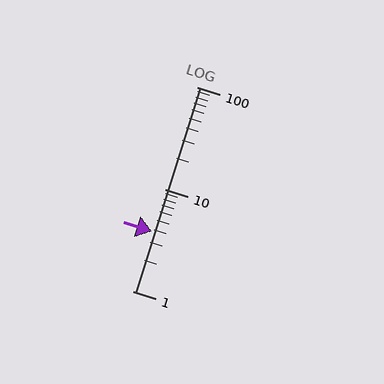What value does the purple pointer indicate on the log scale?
The pointer indicates approximately 3.8.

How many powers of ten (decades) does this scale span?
The scale spans 2 decades, from 1 to 100.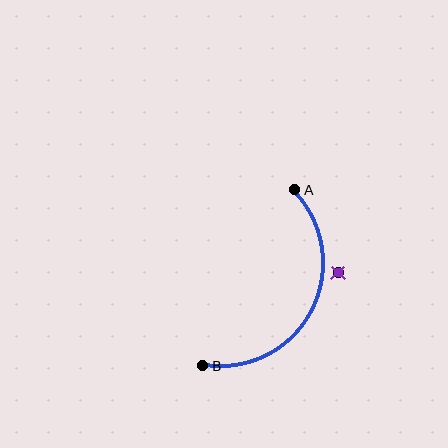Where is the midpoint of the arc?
The arc midpoint is the point on the curve farthest from the straight line joining A and B. It sits to the right of that line.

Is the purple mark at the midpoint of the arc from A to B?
No — the purple mark does not lie on the arc at all. It sits slightly outside the curve.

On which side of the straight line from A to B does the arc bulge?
The arc bulges to the right of the straight line connecting A and B.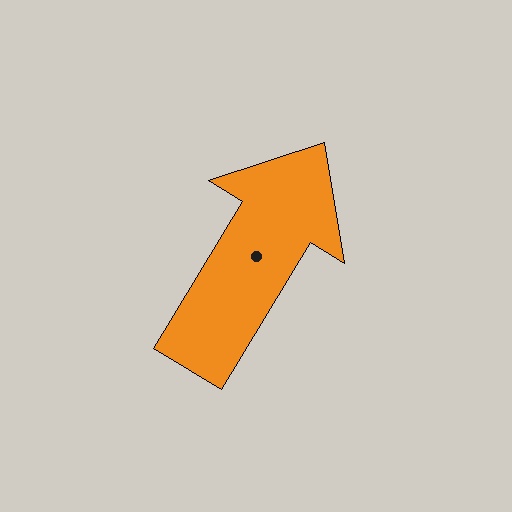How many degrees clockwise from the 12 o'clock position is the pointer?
Approximately 31 degrees.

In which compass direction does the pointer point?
Northeast.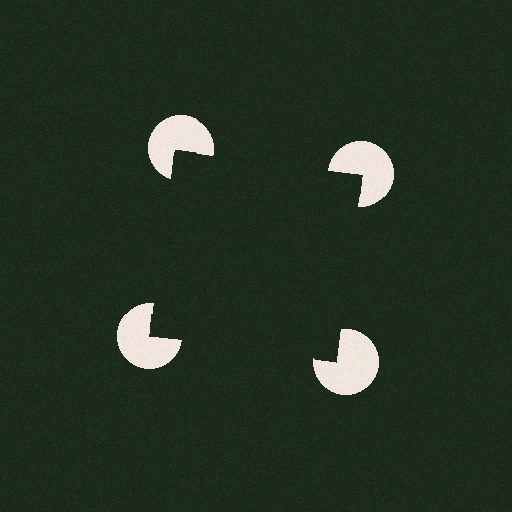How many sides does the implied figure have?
4 sides.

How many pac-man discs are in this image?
There are 4 — one at each vertex of the illusory square.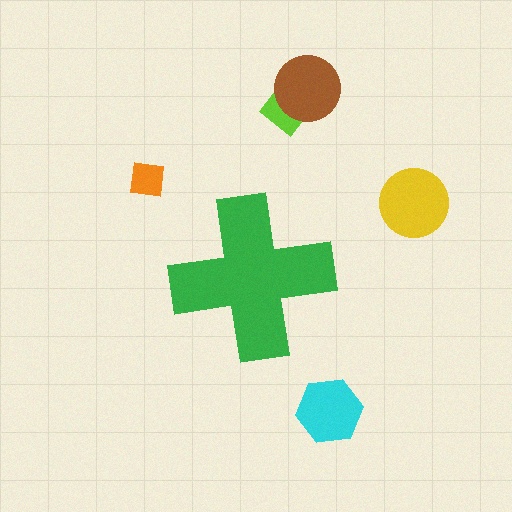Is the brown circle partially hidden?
No, the brown circle is fully visible.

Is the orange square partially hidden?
No, the orange square is fully visible.